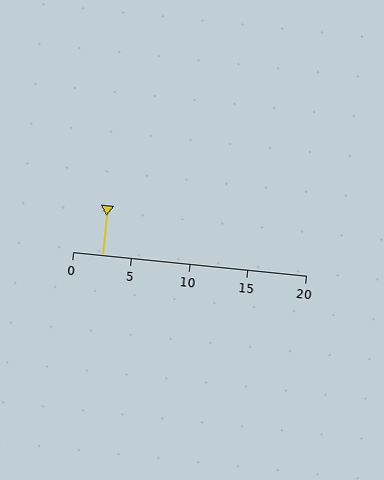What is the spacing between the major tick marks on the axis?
The major ticks are spaced 5 apart.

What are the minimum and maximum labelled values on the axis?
The axis runs from 0 to 20.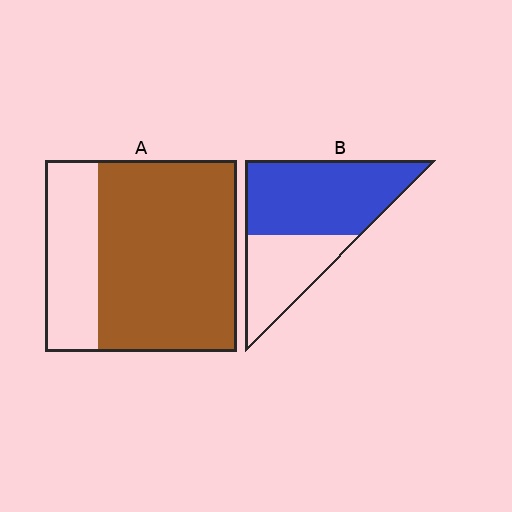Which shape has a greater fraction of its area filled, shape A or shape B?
Shape A.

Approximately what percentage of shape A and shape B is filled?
A is approximately 70% and B is approximately 65%.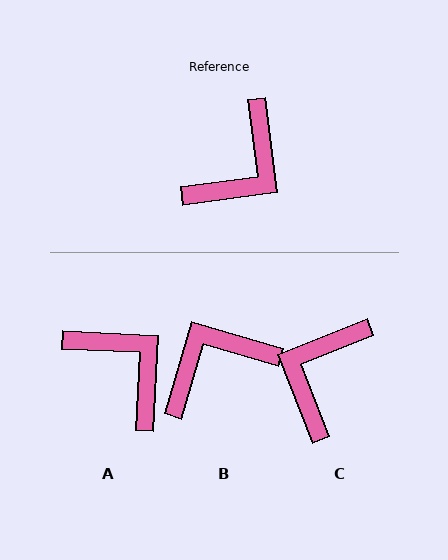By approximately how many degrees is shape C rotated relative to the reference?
Approximately 166 degrees clockwise.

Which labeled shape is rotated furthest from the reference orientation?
C, about 166 degrees away.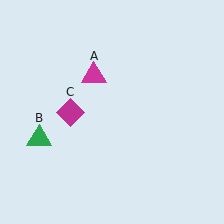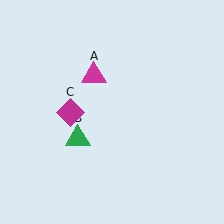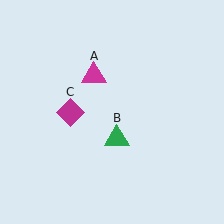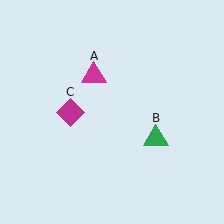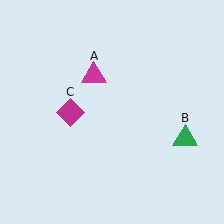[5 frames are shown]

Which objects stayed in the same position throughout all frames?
Magenta triangle (object A) and magenta diamond (object C) remained stationary.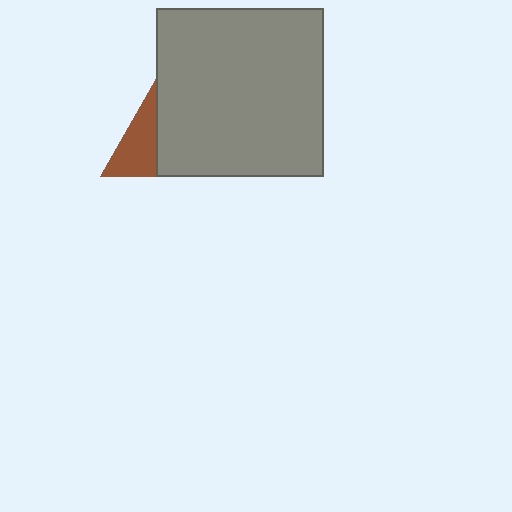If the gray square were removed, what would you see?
You would see the complete brown triangle.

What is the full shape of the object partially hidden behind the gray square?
The partially hidden object is a brown triangle.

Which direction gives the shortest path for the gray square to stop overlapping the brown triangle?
Moving right gives the shortest separation.